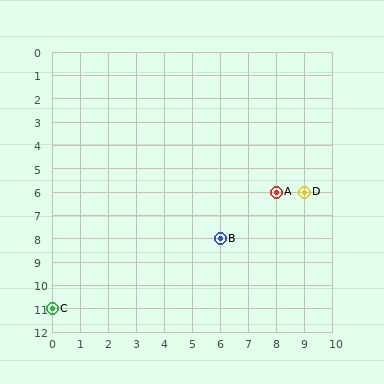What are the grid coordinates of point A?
Point A is at grid coordinates (8, 6).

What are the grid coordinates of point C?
Point C is at grid coordinates (0, 11).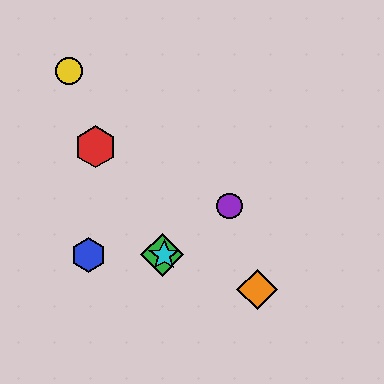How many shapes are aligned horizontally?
3 shapes (the blue hexagon, the green diamond, the cyan star) are aligned horizontally.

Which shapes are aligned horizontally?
The blue hexagon, the green diamond, the cyan star are aligned horizontally.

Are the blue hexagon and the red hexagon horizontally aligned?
No, the blue hexagon is at y≈255 and the red hexagon is at y≈147.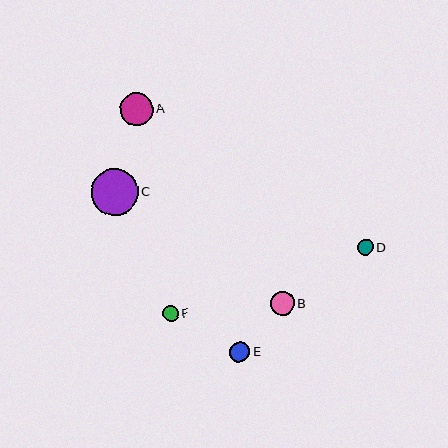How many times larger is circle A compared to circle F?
Circle A is approximately 2.1 times the size of circle F.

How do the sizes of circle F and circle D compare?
Circle F and circle D are approximately the same size.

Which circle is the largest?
Circle C is the largest with a size of approximately 47 pixels.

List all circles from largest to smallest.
From largest to smallest: C, A, B, E, F, D.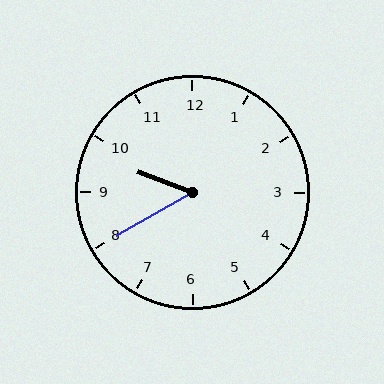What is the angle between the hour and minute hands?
Approximately 50 degrees.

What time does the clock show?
9:40.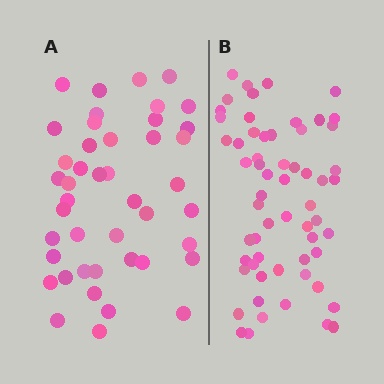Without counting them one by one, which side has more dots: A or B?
Region B (the right region) has more dots.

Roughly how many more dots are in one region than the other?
Region B has approximately 15 more dots than region A.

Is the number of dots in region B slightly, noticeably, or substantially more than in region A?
Region B has noticeably more, but not dramatically so. The ratio is roughly 1.4 to 1.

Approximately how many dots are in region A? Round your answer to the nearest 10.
About 40 dots. (The exact count is 44, which rounds to 40.)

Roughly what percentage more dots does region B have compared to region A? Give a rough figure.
About 35% more.